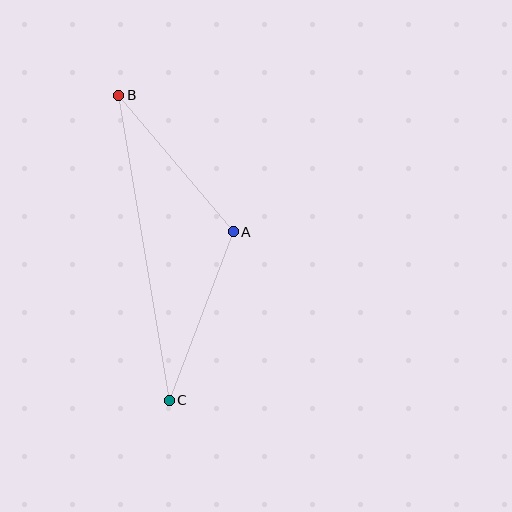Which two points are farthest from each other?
Points B and C are farthest from each other.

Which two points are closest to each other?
Points A and B are closest to each other.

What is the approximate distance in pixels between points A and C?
The distance between A and C is approximately 180 pixels.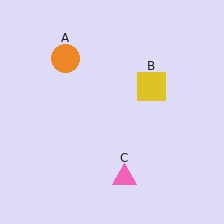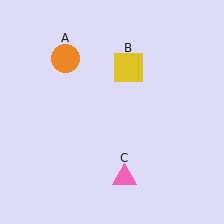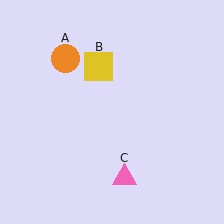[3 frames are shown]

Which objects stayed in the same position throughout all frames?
Orange circle (object A) and pink triangle (object C) remained stationary.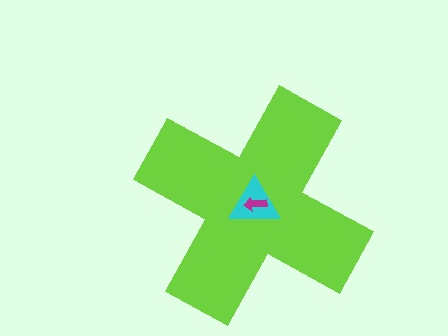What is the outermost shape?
The lime cross.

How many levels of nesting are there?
3.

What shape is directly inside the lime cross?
The cyan triangle.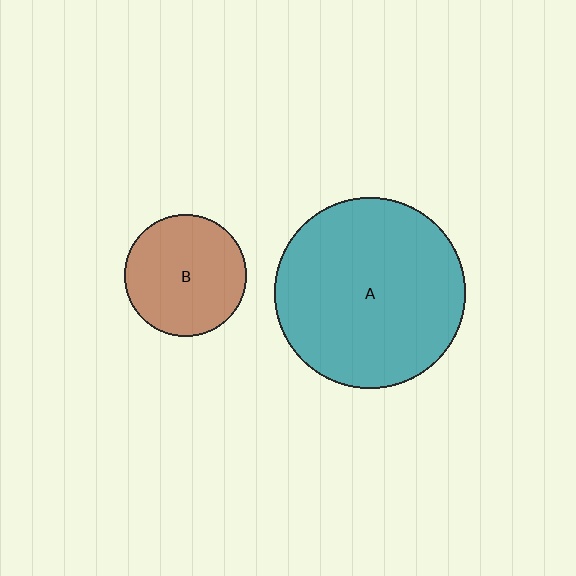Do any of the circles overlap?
No, none of the circles overlap.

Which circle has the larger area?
Circle A (teal).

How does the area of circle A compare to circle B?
Approximately 2.5 times.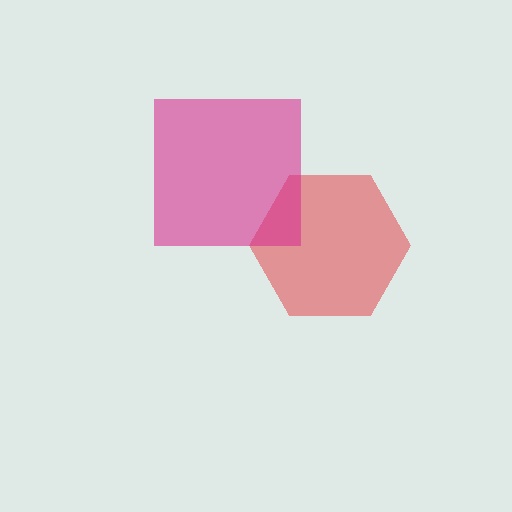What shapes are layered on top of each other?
The layered shapes are: a red hexagon, a magenta square.